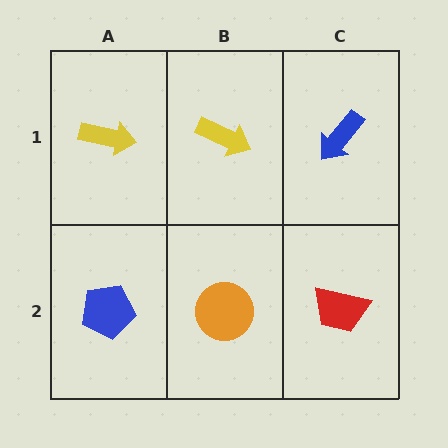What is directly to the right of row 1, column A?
A yellow arrow.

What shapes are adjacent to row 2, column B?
A yellow arrow (row 1, column B), a blue pentagon (row 2, column A), a red trapezoid (row 2, column C).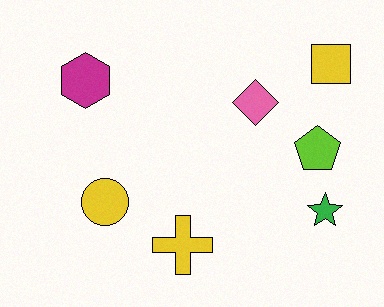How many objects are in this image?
There are 7 objects.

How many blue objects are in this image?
There are no blue objects.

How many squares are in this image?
There is 1 square.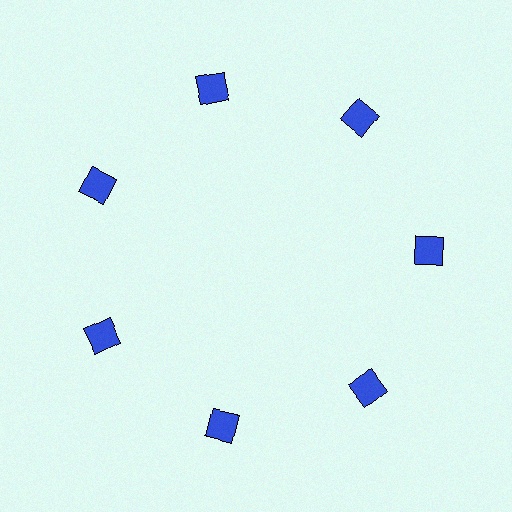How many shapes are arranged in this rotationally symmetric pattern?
There are 7 shapes, arranged in 7 groups of 1.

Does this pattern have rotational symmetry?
Yes, this pattern has 7-fold rotational symmetry. It looks the same after rotating 51 degrees around the center.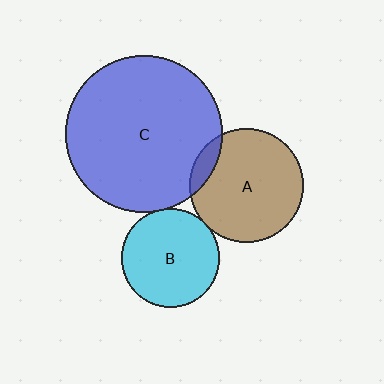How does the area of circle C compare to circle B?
Approximately 2.6 times.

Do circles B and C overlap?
Yes.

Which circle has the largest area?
Circle C (blue).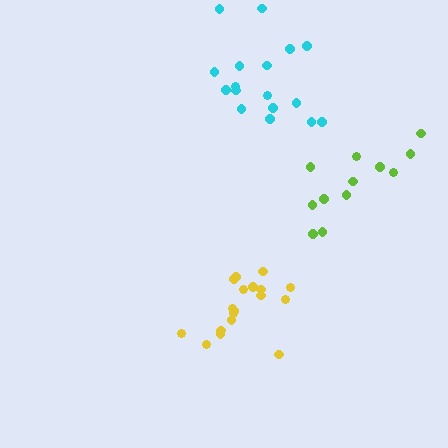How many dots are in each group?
Group 1: 18 dots, Group 2: 12 dots, Group 3: 17 dots (47 total).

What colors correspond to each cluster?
The clusters are colored: yellow, lime, cyan.